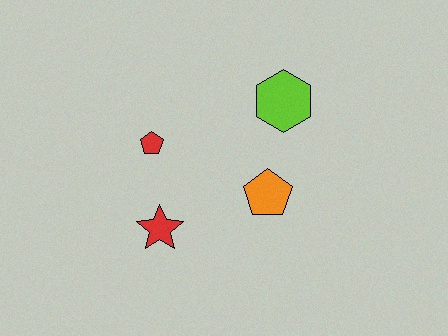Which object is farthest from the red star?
The lime hexagon is farthest from the red star.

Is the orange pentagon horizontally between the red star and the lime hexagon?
Yes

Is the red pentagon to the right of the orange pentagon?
No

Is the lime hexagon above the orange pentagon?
Yes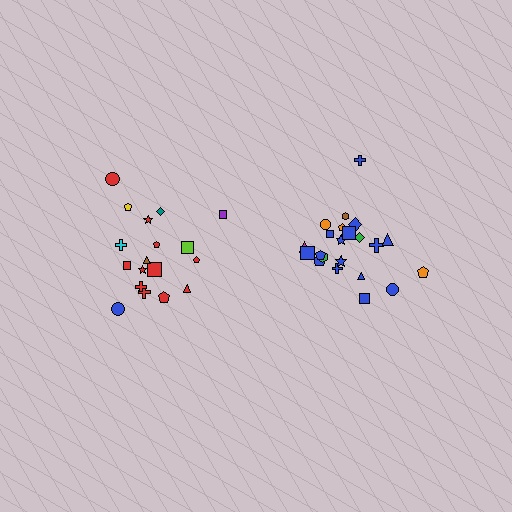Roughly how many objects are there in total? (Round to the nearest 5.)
Roughly 40 objects in total.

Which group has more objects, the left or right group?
The right group.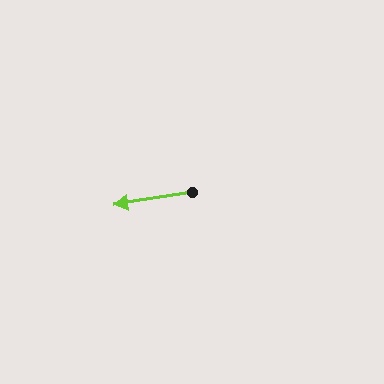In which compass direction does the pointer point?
West.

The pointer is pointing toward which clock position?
Roughly 9 o'clock.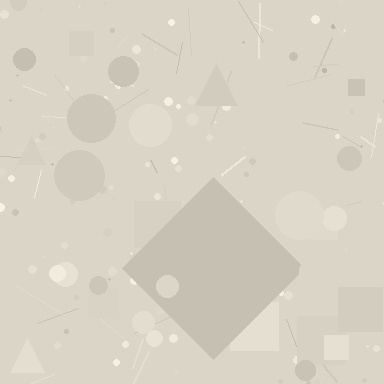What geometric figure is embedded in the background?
A diamond is embedded in the background.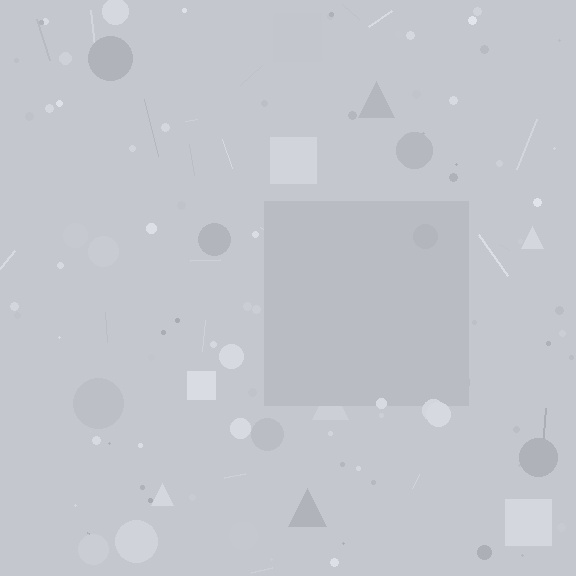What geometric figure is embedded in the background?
A square is embedded in the background.